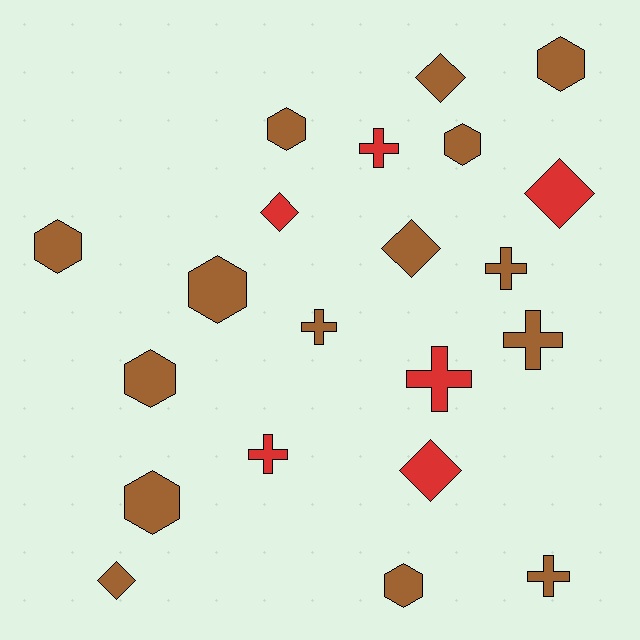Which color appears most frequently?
Brown, with 15 objects.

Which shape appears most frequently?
Hexagon, with 8 objects.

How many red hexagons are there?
There are no red hexagons.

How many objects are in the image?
There are 21 objects.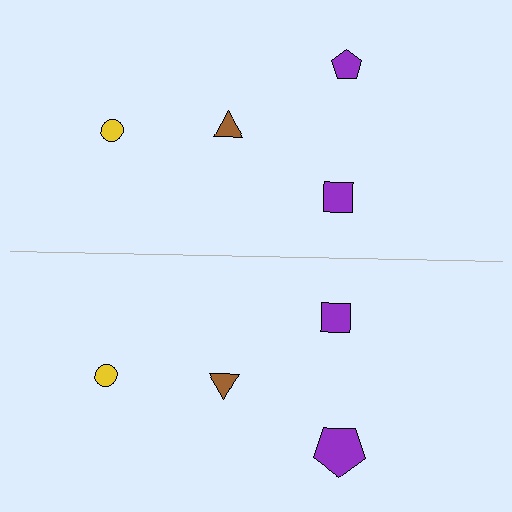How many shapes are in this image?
There are 8 shapes in this image.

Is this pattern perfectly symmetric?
No, the pattern is not perfectly symmetric. The purple pentagon on the bottom side has a different size than its mirror counterpart.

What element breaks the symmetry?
The purple pentagon on the bottom side has a different size than its mirror counterpart.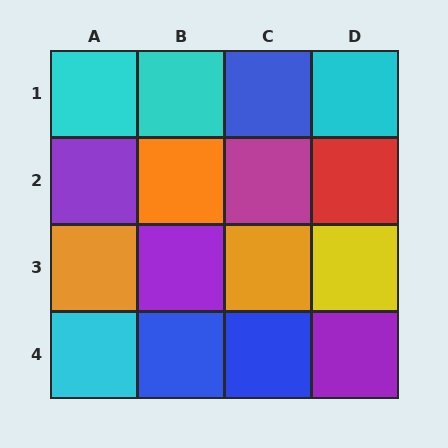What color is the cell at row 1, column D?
Cyan.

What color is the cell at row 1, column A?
Cyan.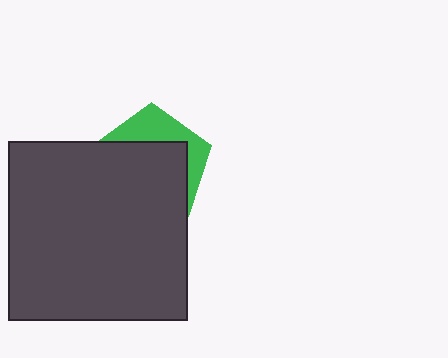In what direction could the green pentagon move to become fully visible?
The green pentagon could move up. That would shift it out from behind the dark gray square entirely.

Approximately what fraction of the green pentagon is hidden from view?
Roughly 67% of the green pentagon is hidden behind the dark gray square.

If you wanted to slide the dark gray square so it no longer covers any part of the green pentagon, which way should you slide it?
Slide it down — that is the most direct way to separate the two shapes.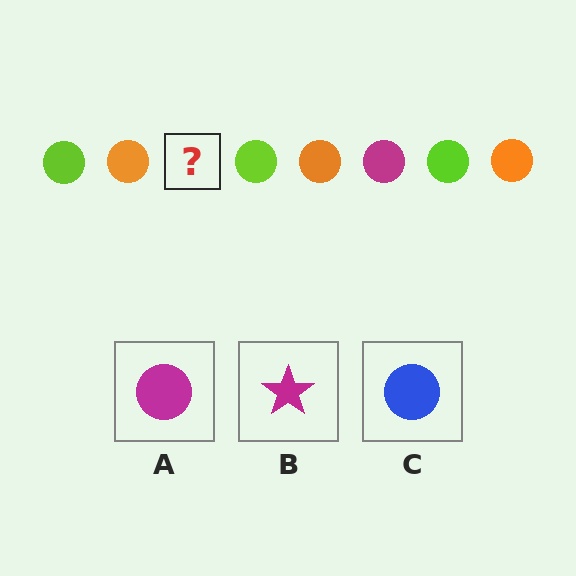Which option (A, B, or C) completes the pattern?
A.